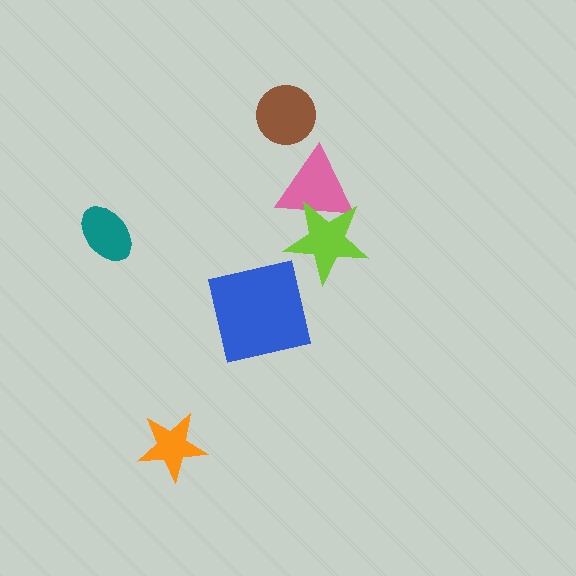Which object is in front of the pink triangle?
The lime star is in front of the pink triangle.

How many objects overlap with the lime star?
1 object overlaps with the lime star.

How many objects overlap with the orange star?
0 objects overlap with the orange star.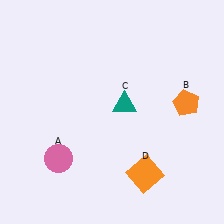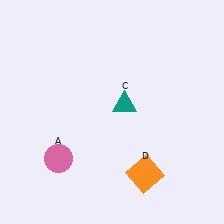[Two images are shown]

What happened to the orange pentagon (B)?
The orange pentagon (B) was removed in Image 2. It was in the top-right area of Image 1.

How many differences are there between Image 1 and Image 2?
There is 1 difference between the two images.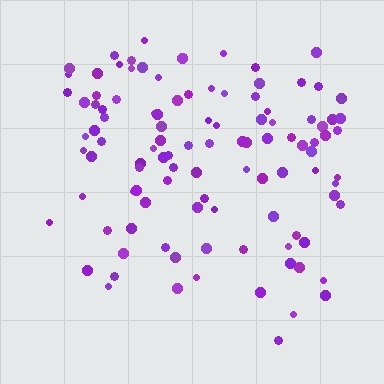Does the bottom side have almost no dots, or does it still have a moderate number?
Still a moderate number, just noticeably fewer than the top.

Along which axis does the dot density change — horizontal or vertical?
Vertical.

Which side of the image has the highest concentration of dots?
The top.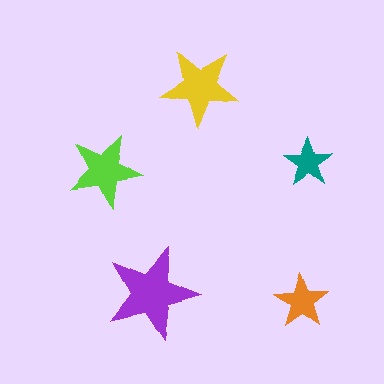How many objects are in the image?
There are 5 objects in the image.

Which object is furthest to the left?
The lime star is leftmost.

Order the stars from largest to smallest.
the purple one, the yellow one, the lime one, the orange one, the teal one.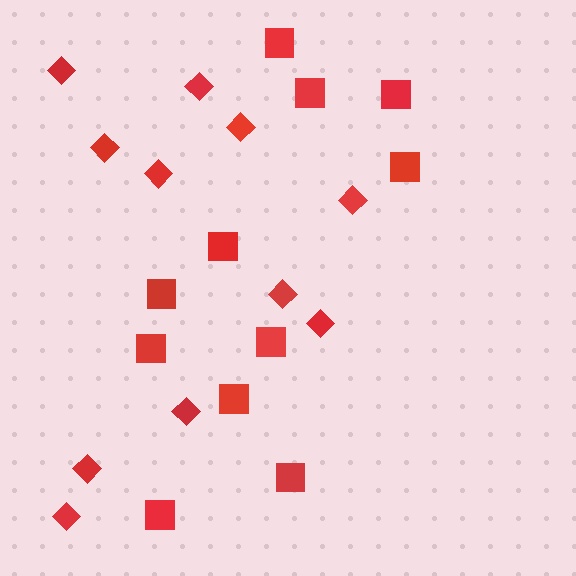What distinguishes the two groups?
There are 2 groups: one group of squares (11) and one group of diamonds (11).